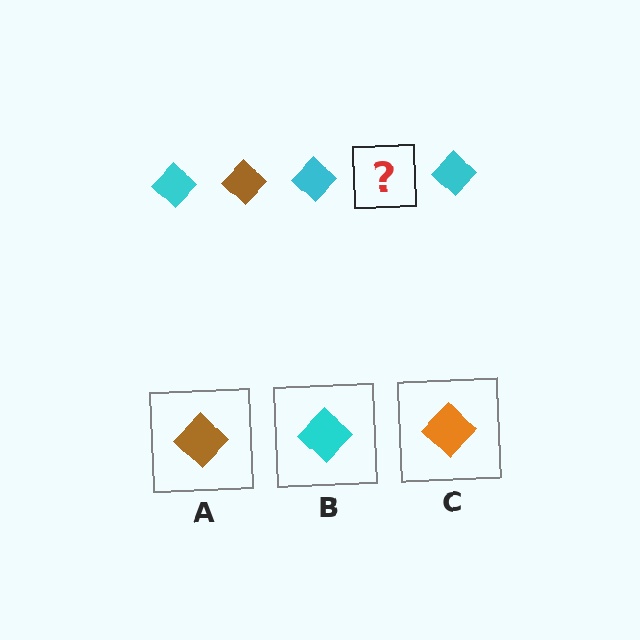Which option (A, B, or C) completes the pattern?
A.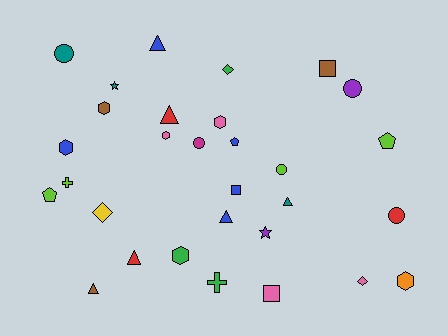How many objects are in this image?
There are 30 objects.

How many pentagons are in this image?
There are 3 pentagons.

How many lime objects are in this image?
There are 4 lime objects.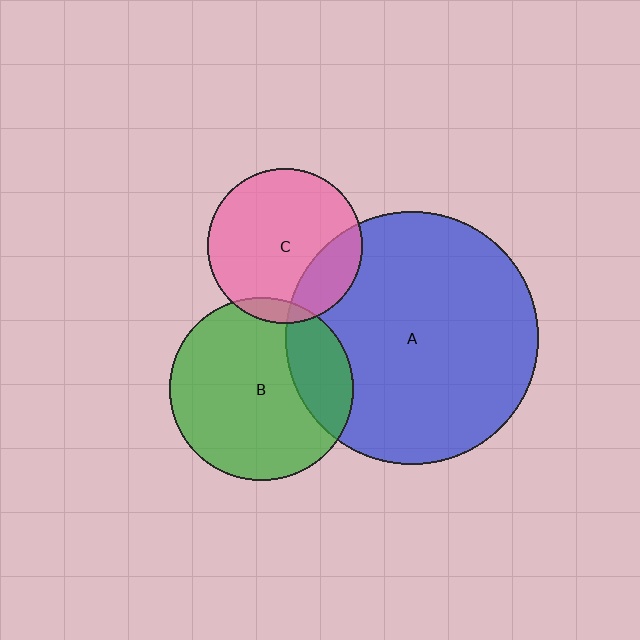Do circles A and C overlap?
Yes.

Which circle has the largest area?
Circle A (blue).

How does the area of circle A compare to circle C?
Approximately 2.7 times.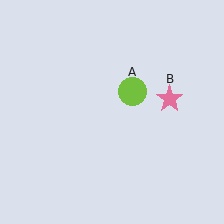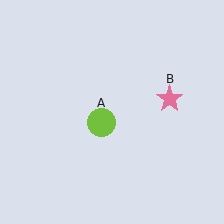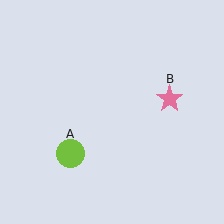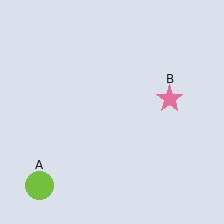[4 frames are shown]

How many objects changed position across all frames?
1 object changed position: lime circle (object A).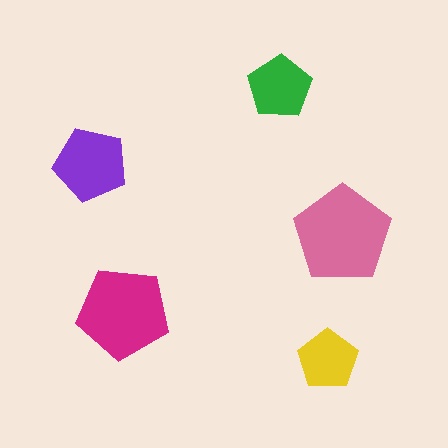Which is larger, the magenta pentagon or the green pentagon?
The magenta one.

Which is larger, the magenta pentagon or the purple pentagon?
The magenta one.